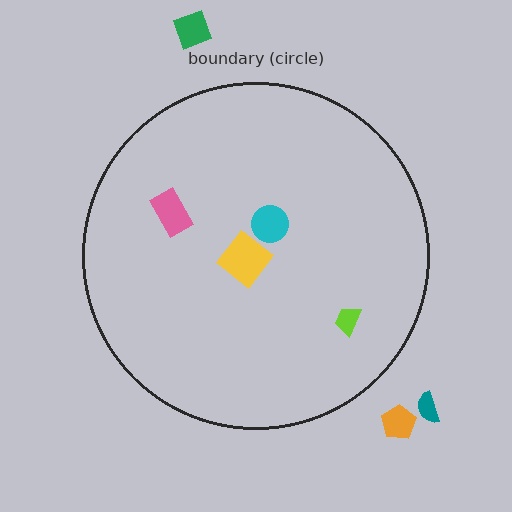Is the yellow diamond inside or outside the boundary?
Inside.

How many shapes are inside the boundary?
4 inside, 3 outside.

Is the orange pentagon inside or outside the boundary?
Outside.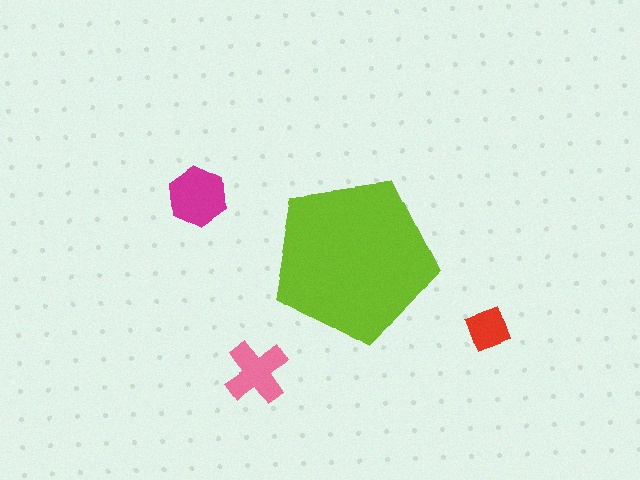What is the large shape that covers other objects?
A lime pentagon.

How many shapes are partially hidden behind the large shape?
0 shapes are partially hidden.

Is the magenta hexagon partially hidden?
No, the magenta hexagon is fully visible.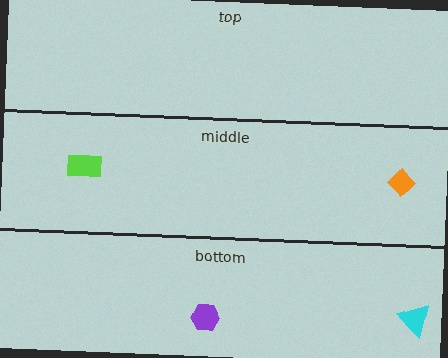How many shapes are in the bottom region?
2.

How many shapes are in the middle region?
2.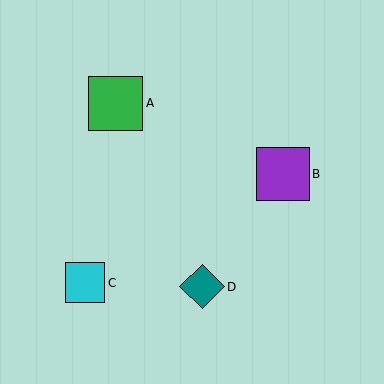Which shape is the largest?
The green square (labeled A) is the largest.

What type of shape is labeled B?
Shape B is a purple square.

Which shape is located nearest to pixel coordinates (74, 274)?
The cyan square (labeled C) at (85, 283) is nearest to that location.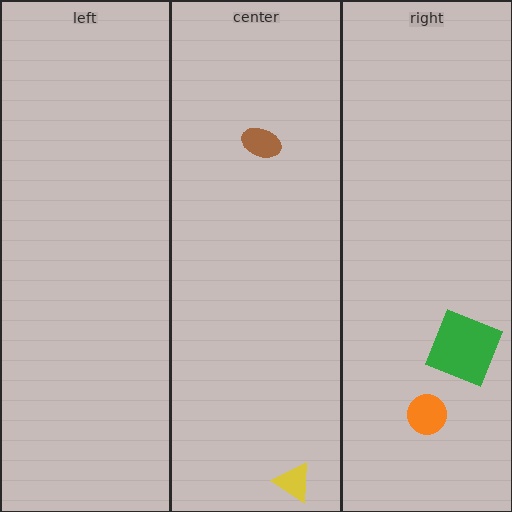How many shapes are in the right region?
2.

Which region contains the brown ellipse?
The center region.